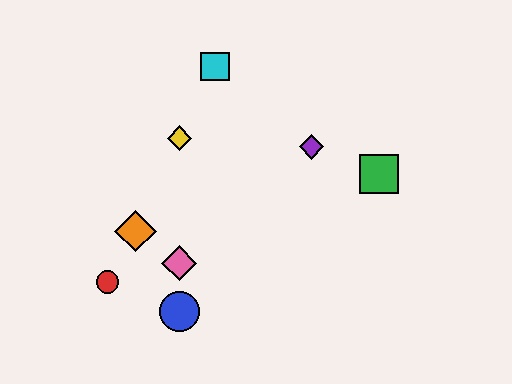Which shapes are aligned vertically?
The blue circle, the yellow diamond, the pink diamond are aligned vertically.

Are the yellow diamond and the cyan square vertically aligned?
No, the yellow diamond is at x≈179 and the cyan square is at x≈215.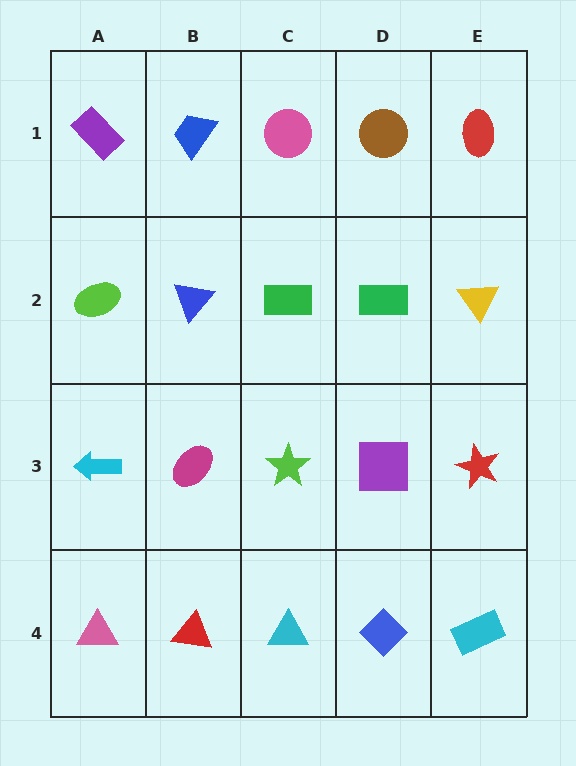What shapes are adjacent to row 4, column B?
A magenta ellipse (row 3, column B), a pink triangle (row 4, column A), a cyan triangle (row 4, column C).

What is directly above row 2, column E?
A red ellipse.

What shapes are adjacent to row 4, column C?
A lime star (row 3, column C), a red triangle (row 4, column B), a blue diamond (row 4, column D).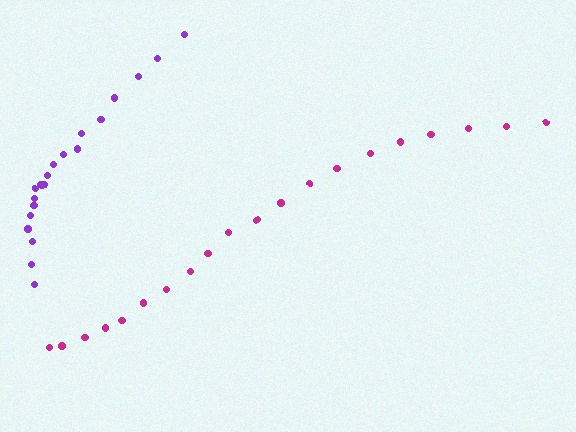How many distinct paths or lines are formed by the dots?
There are 2 distinct paths.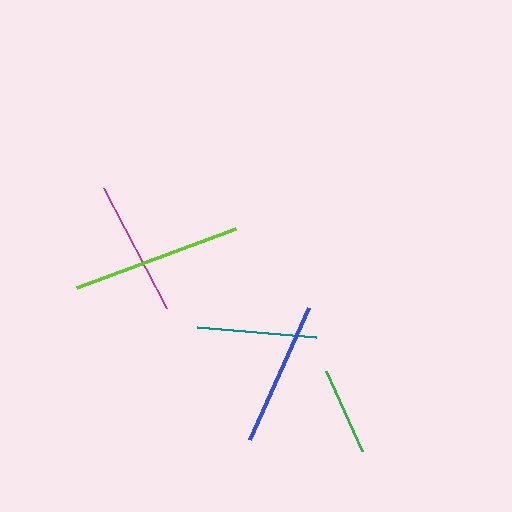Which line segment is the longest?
The lime line is the longest at approximately 169 pixels.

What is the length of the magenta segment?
The magenta segment is approximately 135 pixels long.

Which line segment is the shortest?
The green line is the shortest at approximately 87 pixels.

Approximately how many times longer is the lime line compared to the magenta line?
The lime line is approximately 1.3 times the length of the magenta line.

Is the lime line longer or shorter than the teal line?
The lime line is longer than the teal line.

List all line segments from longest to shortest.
From longest to shortest: lime, blue, magenta, teal, green.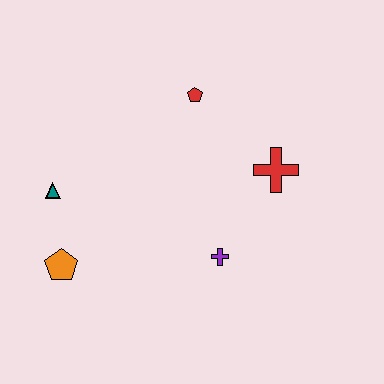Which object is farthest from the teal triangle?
The red cross is farthest from the teal triangle.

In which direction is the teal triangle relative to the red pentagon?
The teal triangle is to the left of the red pentagon.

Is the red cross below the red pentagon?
Yes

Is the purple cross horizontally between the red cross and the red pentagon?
Yes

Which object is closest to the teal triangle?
The orange pentagon is closest to the teal triangle.